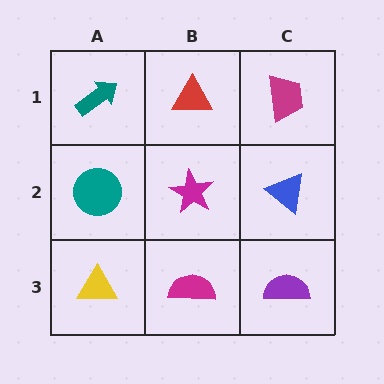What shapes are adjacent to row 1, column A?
A teal circle (row 2, column A), a red triangle (row 1, column B).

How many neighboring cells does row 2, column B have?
4.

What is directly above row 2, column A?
A teal arrow.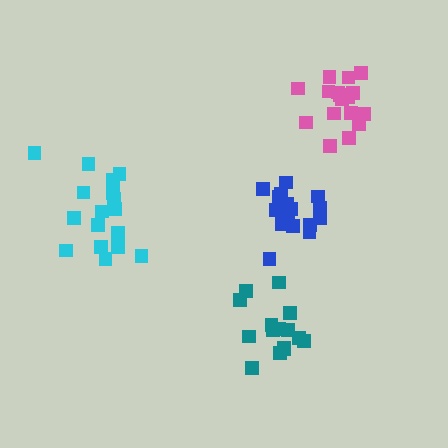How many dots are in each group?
Group 1: 17 dots, Group 2: 16 dots, Group 3: 15 dots, Group 4: 17 dots (65 total).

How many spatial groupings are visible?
There are 4 spatial groupings.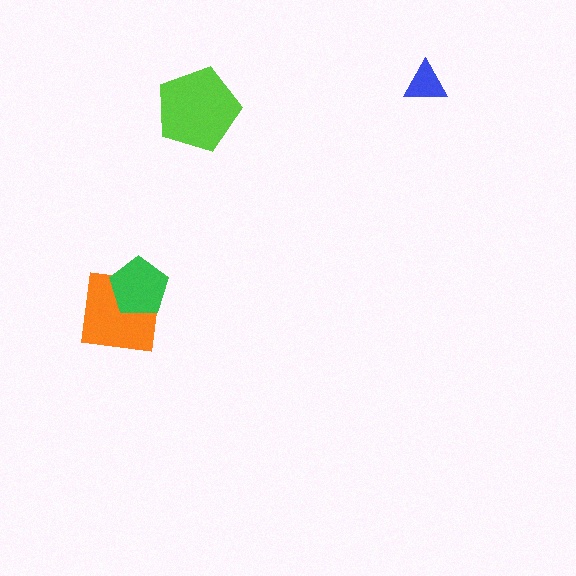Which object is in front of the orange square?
The green pentagon is in front of the orange square.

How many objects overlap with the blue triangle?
0 objects overlap with the blue triangle.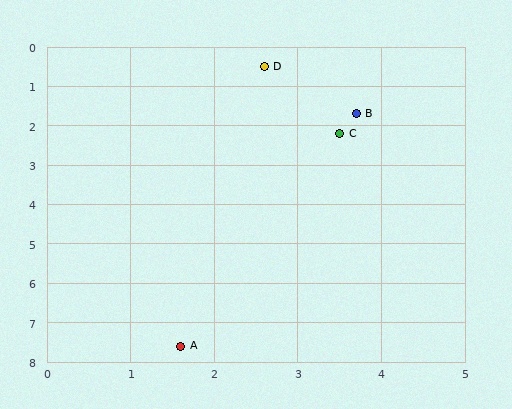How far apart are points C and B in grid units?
Points C and B are about 0.5 grid units apart.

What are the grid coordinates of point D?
Point D is at approximately (2.6, 0.5).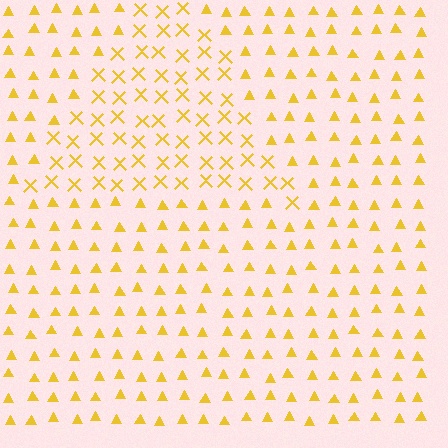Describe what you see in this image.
The image is filled with small yellow elements arranged in a uniform grid. A triangle-shaped region contains X marks, while the surrounding area contains triangles. The boundary is defined purely by the change in element shape.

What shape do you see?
I see a triangle.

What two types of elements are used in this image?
The image uses X marks inside the triangle region and triangles outside it.